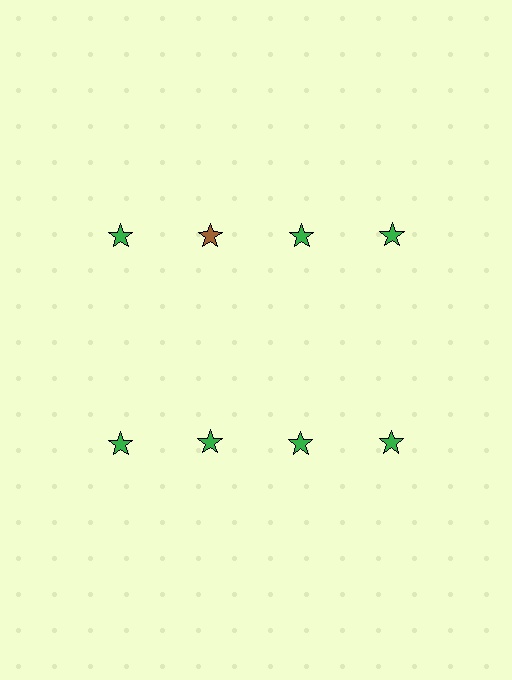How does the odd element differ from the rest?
It has a different color: brown instead of green.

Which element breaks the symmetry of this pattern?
The brown star in the top row, second from left column breaks the symmetry. All other shapes are green stars.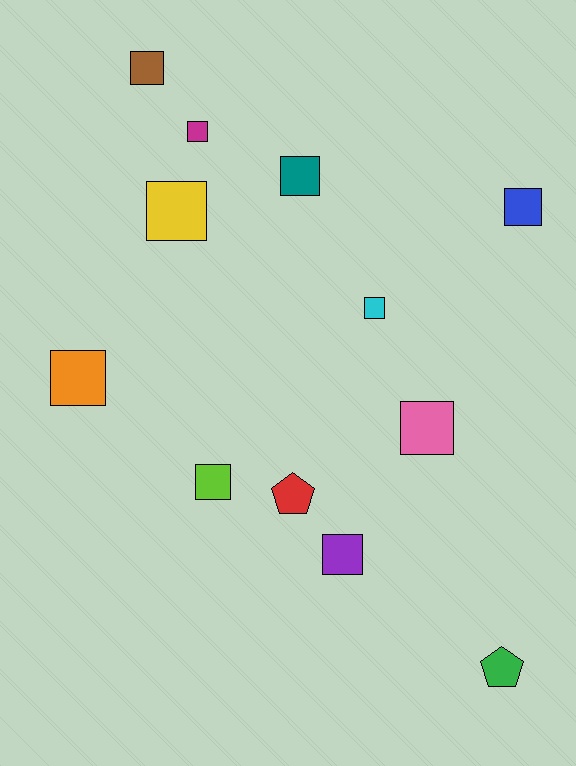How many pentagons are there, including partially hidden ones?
There are 2 pentagons.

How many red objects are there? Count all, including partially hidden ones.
There is 1 red object.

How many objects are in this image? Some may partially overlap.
There are 12 objects.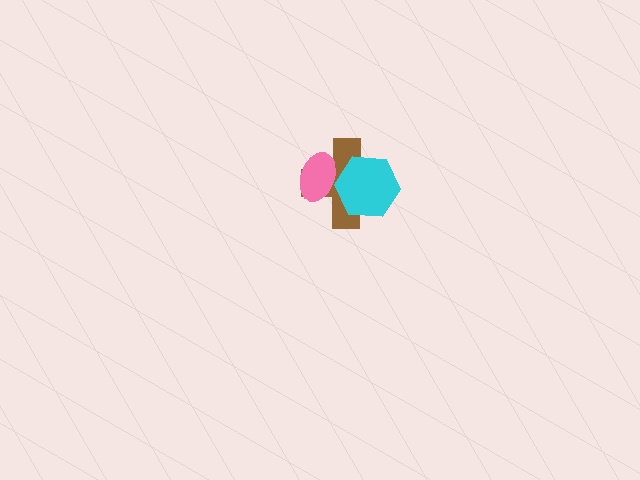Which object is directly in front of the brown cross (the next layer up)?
The pink ellipse is directly in front of the brown cross.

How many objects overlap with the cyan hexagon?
2 objects overlap with the cyan hexagon.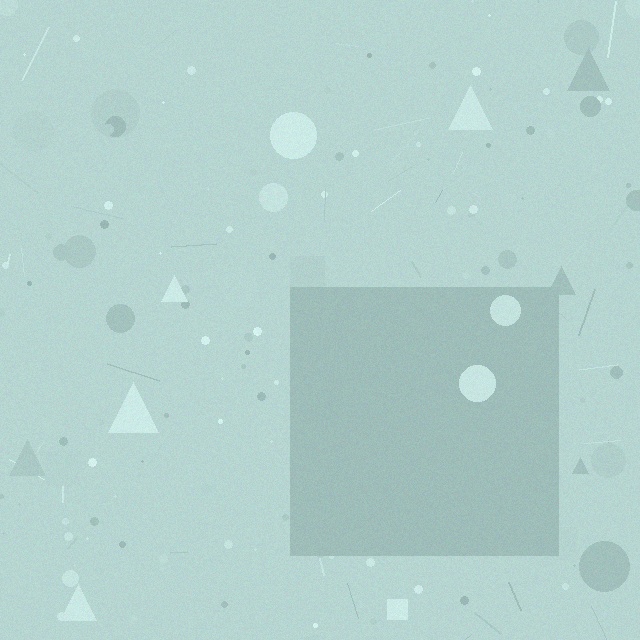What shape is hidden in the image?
A square is hidden in the image.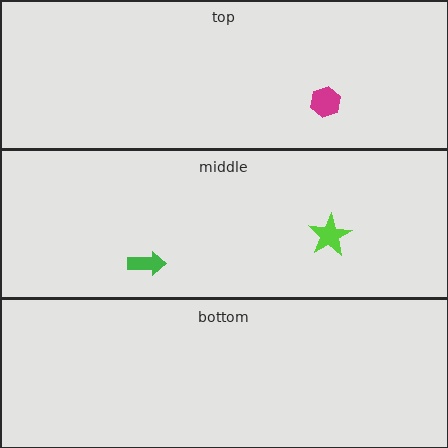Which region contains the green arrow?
The middle region.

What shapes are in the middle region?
The lime star, the green arrow.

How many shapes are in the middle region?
2.